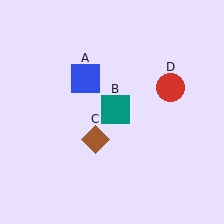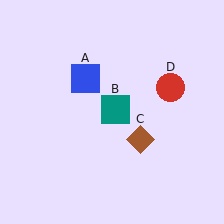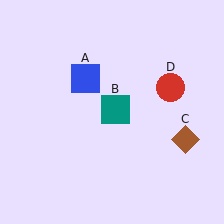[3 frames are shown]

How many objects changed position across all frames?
1 object changed position: brown diamond (object C).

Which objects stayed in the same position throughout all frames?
Blue square (object A) and teal square (object B) and red circle (object D) remained stationary.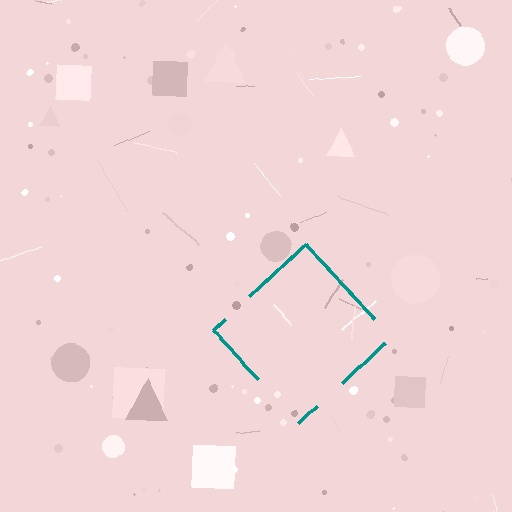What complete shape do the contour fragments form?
The contour fragments form a diamond.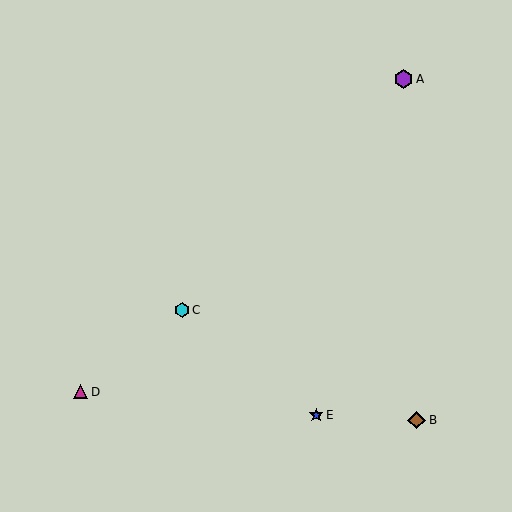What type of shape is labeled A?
Shape A is a purple hexagon.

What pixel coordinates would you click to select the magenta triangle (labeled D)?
Click at (81, 392) to select the magenta triangle D.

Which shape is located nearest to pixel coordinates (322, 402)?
The blue star (labeled E) at (316, 415) is nearest to that location.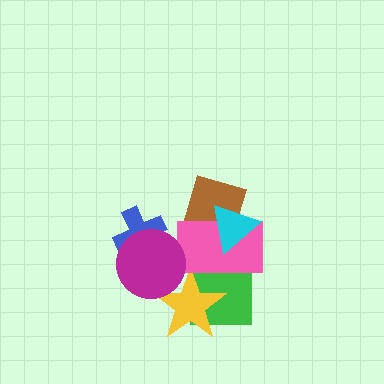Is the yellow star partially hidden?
Yes, it is partially covered by another shape.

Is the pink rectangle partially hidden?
Yes, it is partially covered by another shape.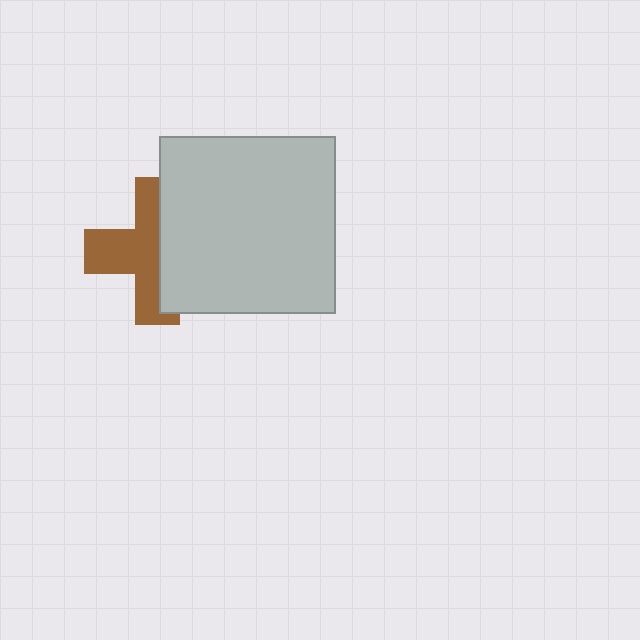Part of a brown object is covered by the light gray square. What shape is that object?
It is a cross.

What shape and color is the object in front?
The object in front is a light gray square.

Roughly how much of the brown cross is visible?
About half of it is visible (roughly 55%).